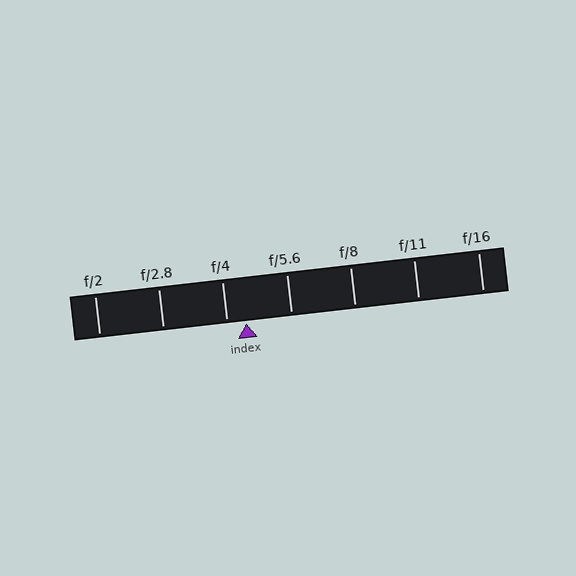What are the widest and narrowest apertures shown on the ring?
The widest aperture shown is f/2 and the narrowest is f/16.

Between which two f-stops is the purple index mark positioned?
The index mark is between f/4 and f/5.6.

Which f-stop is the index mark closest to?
The index mark is closest to f/4.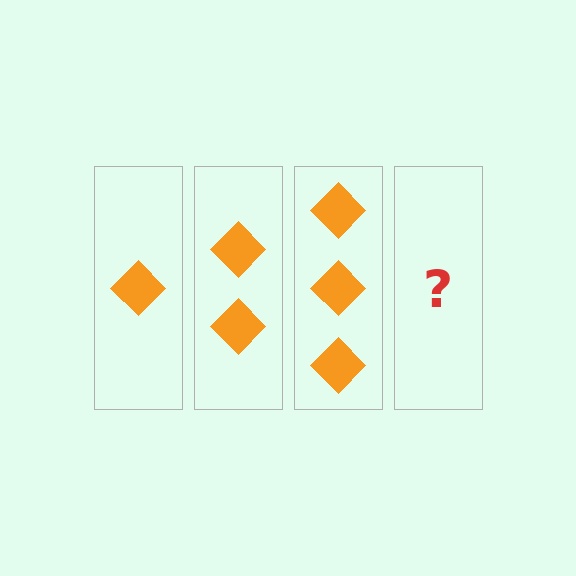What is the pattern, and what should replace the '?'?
The pattern is that each step adds one more diamond. The '?' should be 4 diamonds.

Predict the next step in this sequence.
The next step is 4 diamonds.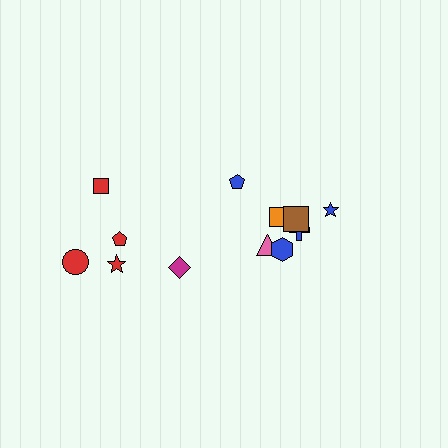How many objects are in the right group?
There are 7 objects.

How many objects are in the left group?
There are 5 objects.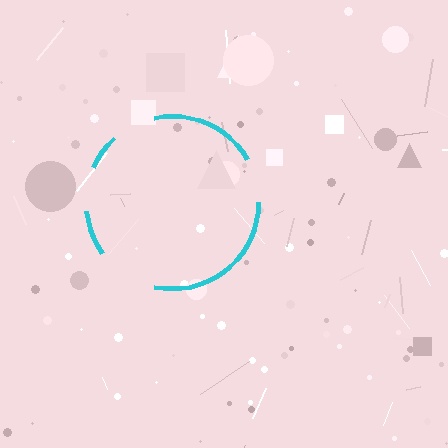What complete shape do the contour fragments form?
The contour fragments form a circle.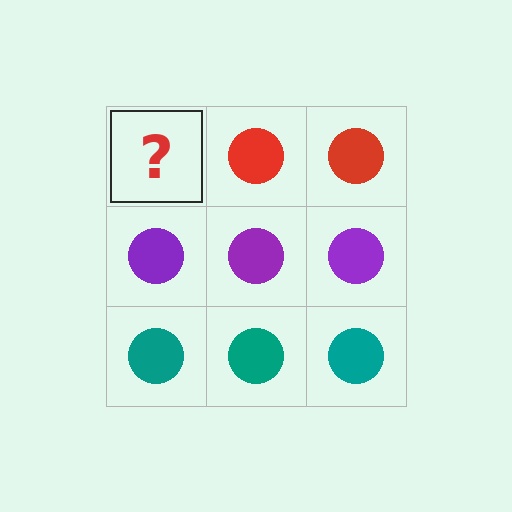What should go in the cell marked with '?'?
The missing cell should contain a red circle.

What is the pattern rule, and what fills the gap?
The rule is that each row has a consistent color. The gap should be filled with a red circle.